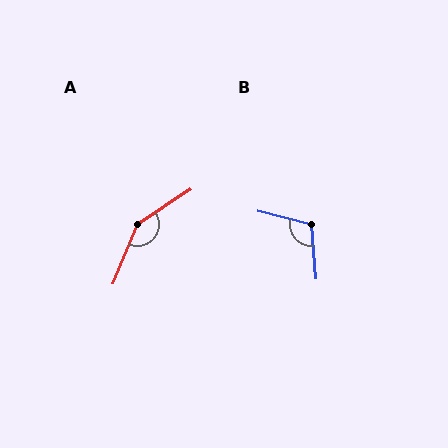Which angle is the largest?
A, at approximately 146 degrees.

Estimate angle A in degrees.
Approximately 146 degrees.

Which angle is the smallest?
B, at approximately 110 degrees.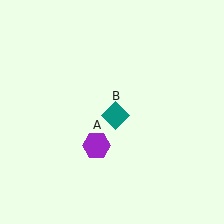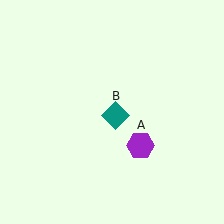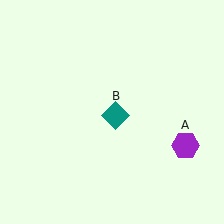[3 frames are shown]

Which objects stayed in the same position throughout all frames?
Teal diamond (object B) remained stationary.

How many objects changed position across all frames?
1 object changed position: purple hexagon (object A).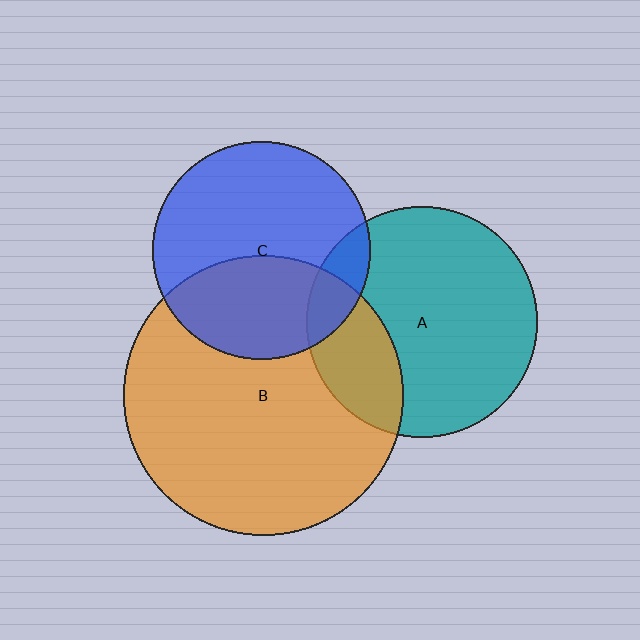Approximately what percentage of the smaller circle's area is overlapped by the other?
Approximately 25%.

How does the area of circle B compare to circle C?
Approximately 1.7 times.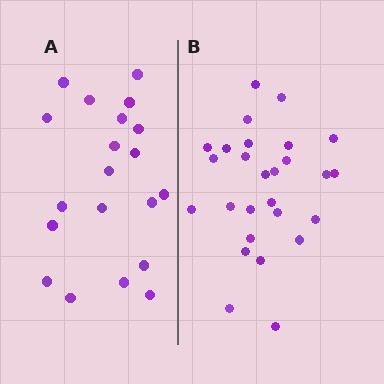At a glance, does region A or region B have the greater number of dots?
Region B (the right region) has more dots.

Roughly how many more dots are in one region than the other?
Region B has roughly 8 or so more dots than region A.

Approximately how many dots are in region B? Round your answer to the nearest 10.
About 30 dots. (The exact count is 27, which rounds to 30.)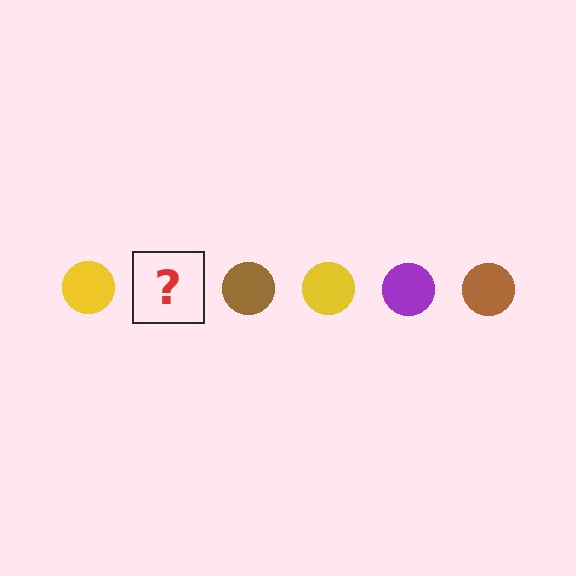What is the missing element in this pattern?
The missing element is a purple circle.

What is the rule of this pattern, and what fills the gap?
The rule is that the pattern cycles through yellow, purple, brown circles. The gap should be filled with a purple circle.